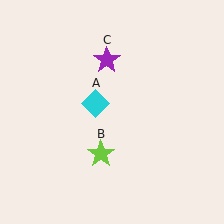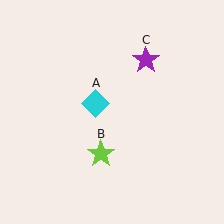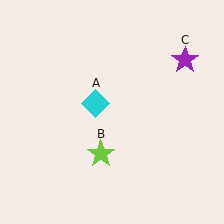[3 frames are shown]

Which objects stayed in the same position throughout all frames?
Cyan diamond (object A) and lime star (object B) remained stationary.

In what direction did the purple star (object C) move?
The purple star (object C) moved right.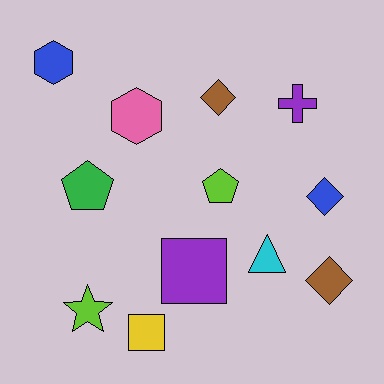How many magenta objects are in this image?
There are no magenta objects.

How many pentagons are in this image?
There are 2 pentagons.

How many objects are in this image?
There are 12 objects.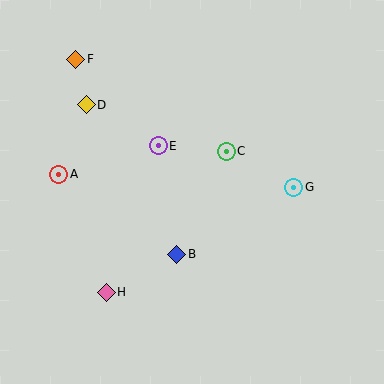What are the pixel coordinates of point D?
Point D is at (86, 105).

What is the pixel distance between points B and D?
The distance between B and D is 175 pixels.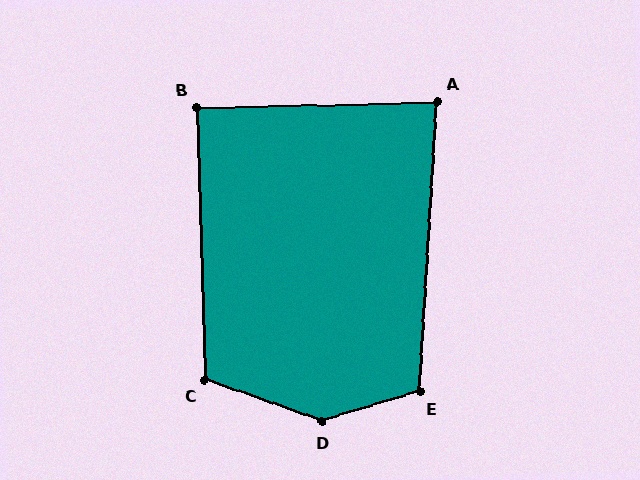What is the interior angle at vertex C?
Approximately 111 degrees (obtuse).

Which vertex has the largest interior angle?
D, at approximately 144 degrees.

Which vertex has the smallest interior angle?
A, at approximately 85 degrees.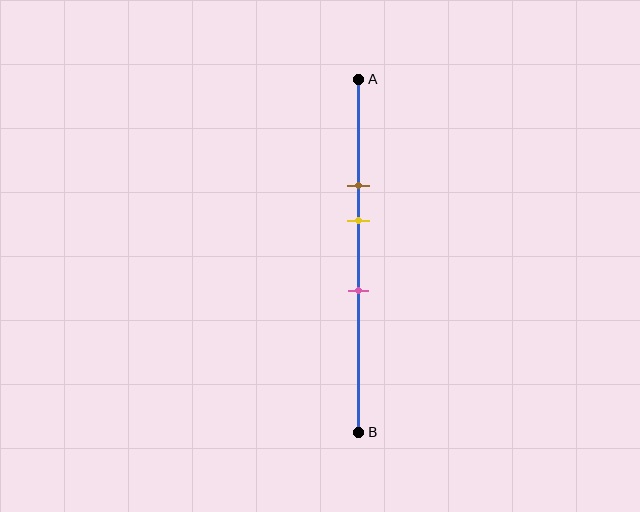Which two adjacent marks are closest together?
The brown and yellow marks are the closest adjacent pair.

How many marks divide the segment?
There are 3 marks dividing the segment.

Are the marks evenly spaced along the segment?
Yes, the marks are approximately evenly spaced.